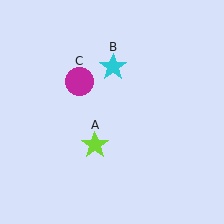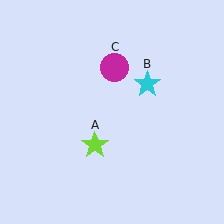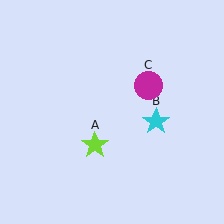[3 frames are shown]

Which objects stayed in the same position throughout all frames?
Lime star (object A) remained stationary.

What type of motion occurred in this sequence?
The cyan star (object B), magenta circle (object C) rotated clockwise around the center of the scene.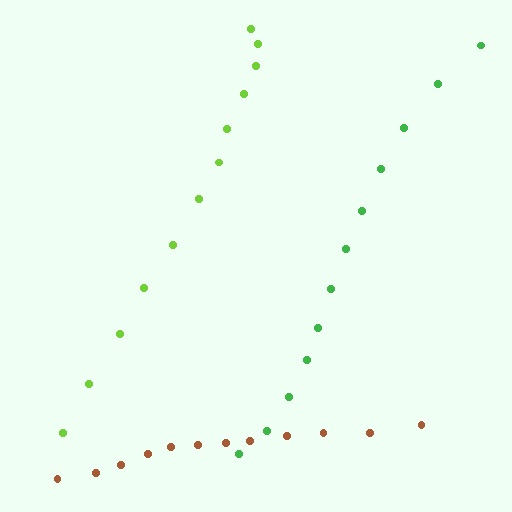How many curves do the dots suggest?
There are 3 distinct paths.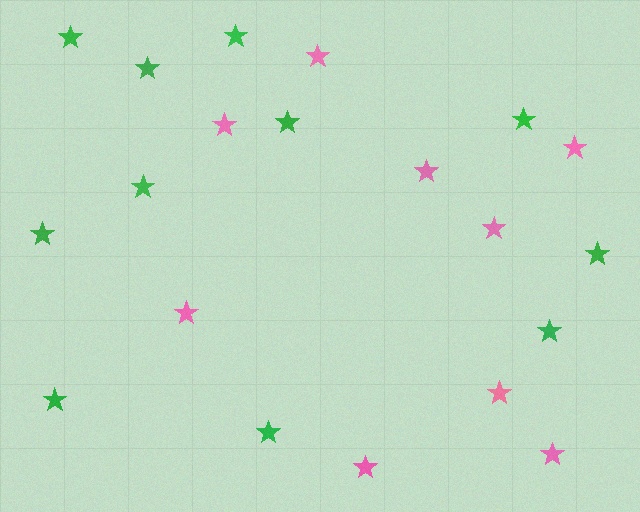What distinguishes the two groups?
There are 2 groups: one group of green stars (11) and one group of pink stars (9).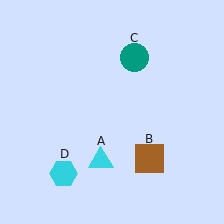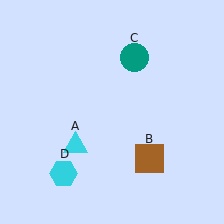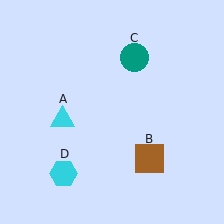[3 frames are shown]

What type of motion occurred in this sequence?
The cyan triangle (object A) rotated clockwise around the center of the scene.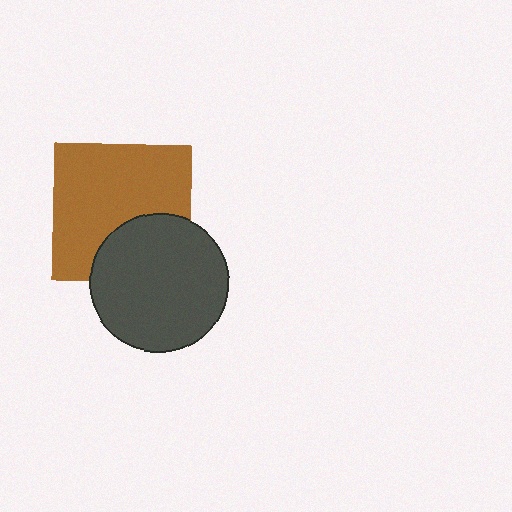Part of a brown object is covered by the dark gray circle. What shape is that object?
It is a square.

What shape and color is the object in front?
The object in front is a dark gray circle.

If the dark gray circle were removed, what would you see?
You would see the complete brown square.